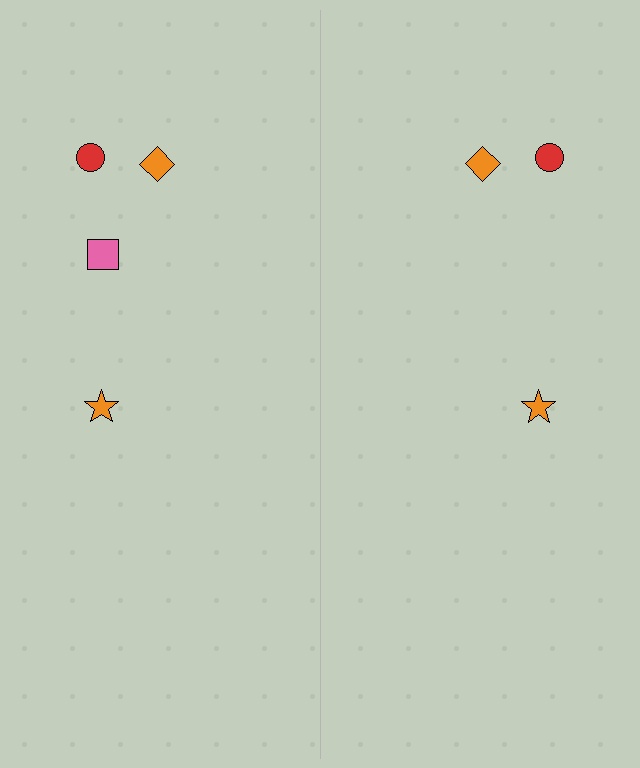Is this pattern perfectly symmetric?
No, the pattern is not perfectly symmetric. A pink square is missing from the right side.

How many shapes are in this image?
There are 7 shapes in this image.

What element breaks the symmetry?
A pink square is missing from the right side.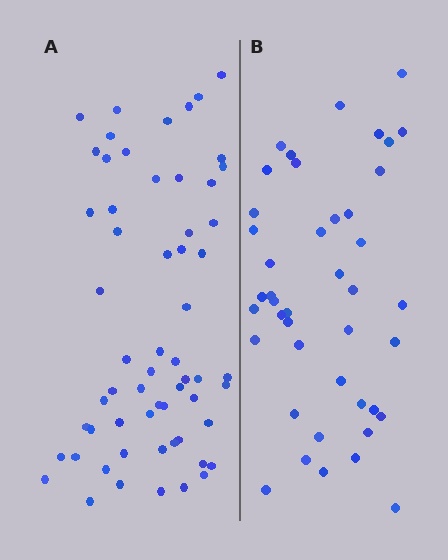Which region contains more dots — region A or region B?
Region A (the left region) has more dots.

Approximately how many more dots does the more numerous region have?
Region A has approximately 15 more dots than region B.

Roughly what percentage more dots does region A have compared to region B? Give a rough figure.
About 40% more.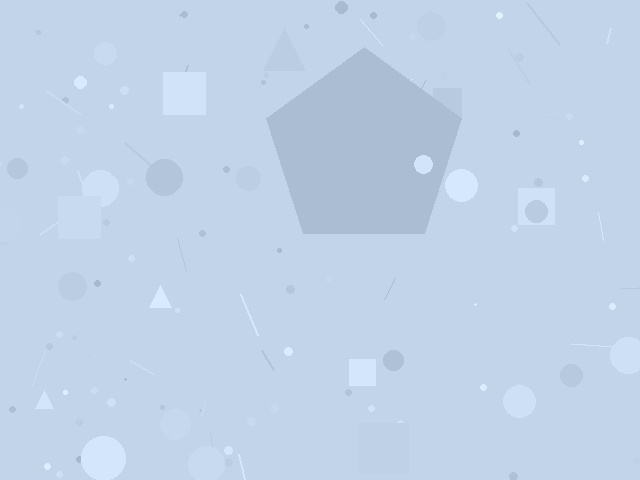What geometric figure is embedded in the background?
A pentagon is embedded in the background.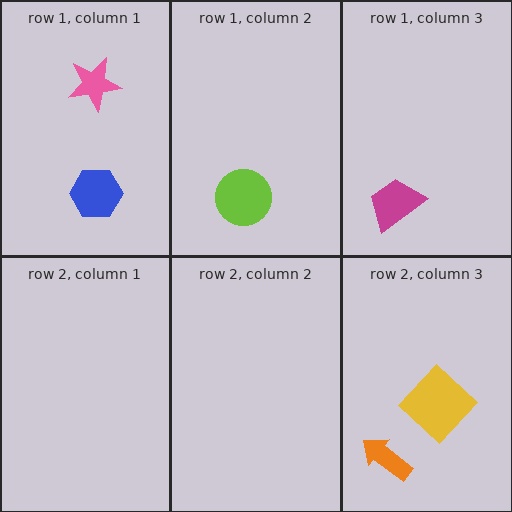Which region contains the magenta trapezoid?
The row 1, column 3 region.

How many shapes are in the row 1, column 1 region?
2.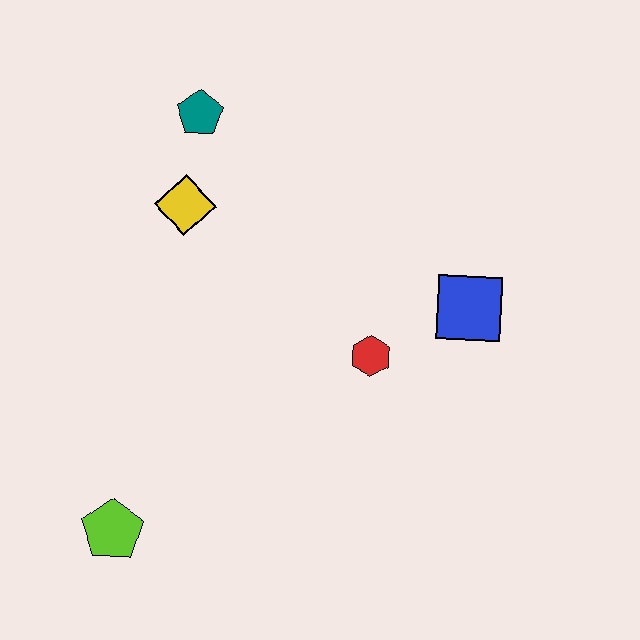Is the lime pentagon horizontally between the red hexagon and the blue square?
No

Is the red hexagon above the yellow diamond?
No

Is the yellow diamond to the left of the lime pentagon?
No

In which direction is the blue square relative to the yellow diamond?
The blue square is to the right of the yellow diamond.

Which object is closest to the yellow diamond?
The teal pentagon is closest to the yellow diamond.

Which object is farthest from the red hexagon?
The lime pentagon is farthest from the red hexagon.